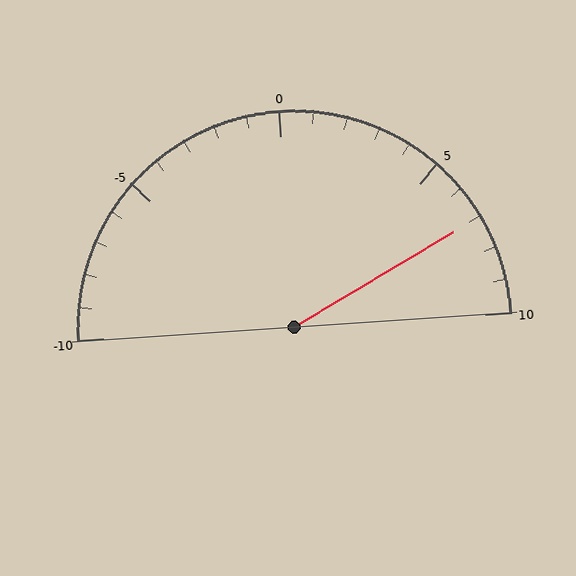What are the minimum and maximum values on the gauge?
The gauge ranges from -10 to 10.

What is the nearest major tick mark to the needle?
The nearest major tick mark is 5.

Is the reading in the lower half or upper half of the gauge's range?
The reading is in the upper half of the range (-10 to 10).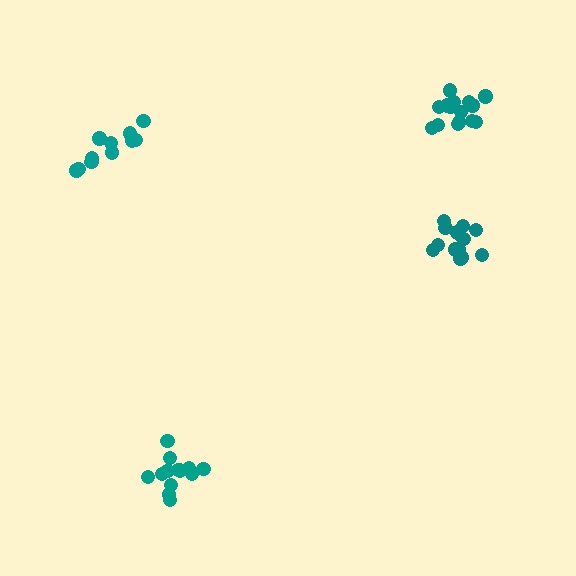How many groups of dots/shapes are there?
There are 4 groups.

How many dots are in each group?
Group 1: 14 dots, Group 2: 11 dots, Group 3: 15 dots, Group 4: 13 dots (53 total).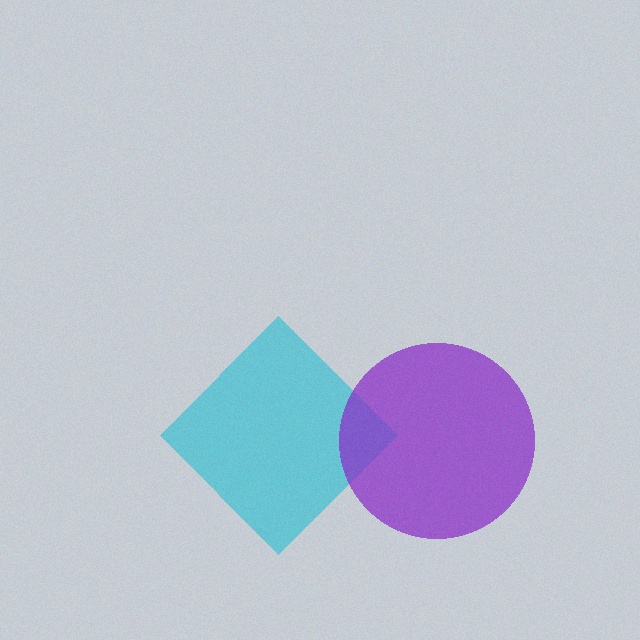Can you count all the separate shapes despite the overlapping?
Yes, there are 2 separate shapes.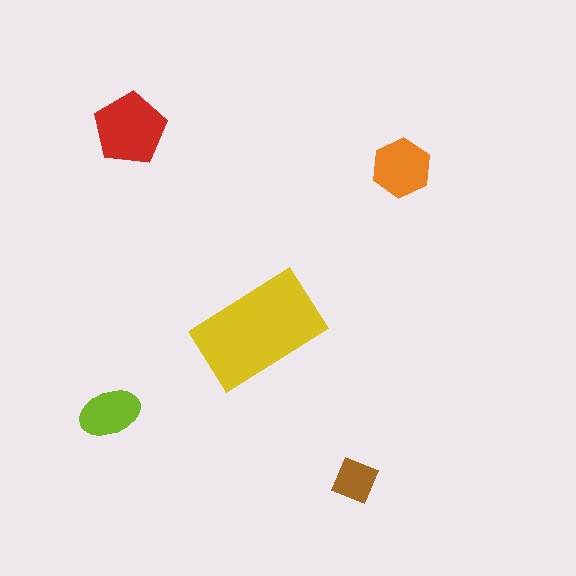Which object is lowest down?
The brown square is bottommost.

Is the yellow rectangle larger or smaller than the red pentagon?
Larger.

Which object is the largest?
The yellow rectangle.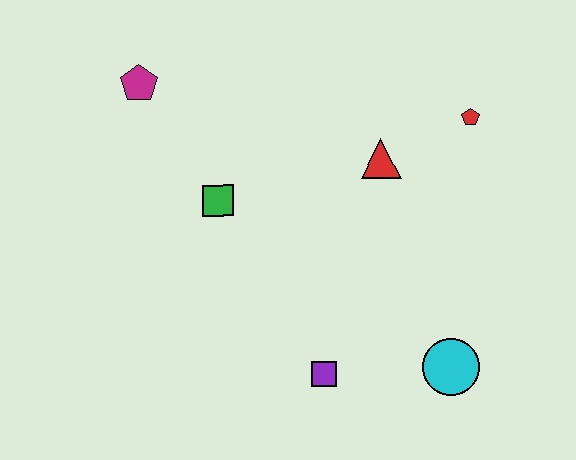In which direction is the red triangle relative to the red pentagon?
The red triangle is to the left of the red pentagon.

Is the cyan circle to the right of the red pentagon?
No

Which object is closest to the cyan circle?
The purple square is closest to the cyan circle.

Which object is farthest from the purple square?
The magenta pentagon is farthest from the purple square.